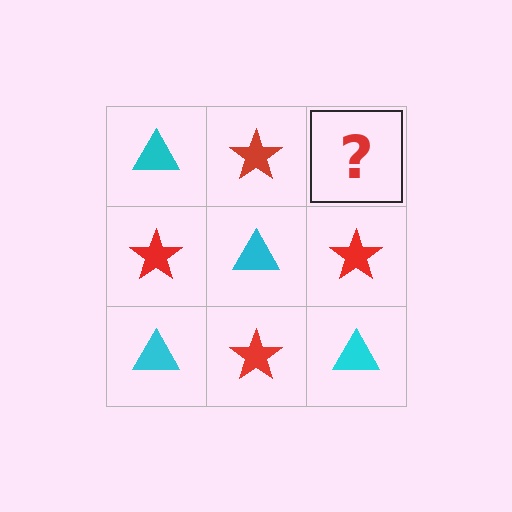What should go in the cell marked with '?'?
The missing cell should contain a cyan triangle.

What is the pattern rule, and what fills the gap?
The rule is that it alternates cyan triangle and red star in a checkerboard pattern. The gap should be filled with a cyan triangle.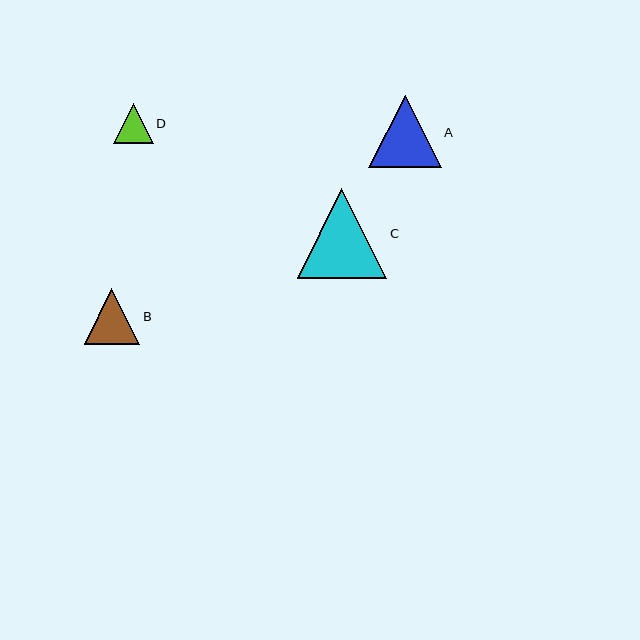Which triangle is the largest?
Triangle C is the largest with a size of approximately 90 pixels.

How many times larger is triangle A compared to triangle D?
Triangle A is approximately 1.8 times the size of triangle D.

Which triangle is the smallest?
Triangle D is the smallest with a size of approximately 40 pixels.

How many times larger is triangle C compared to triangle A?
Triangle C is approximately 1.2 times the size of triangle A.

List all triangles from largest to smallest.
From largest to smallest: C, A, B, D.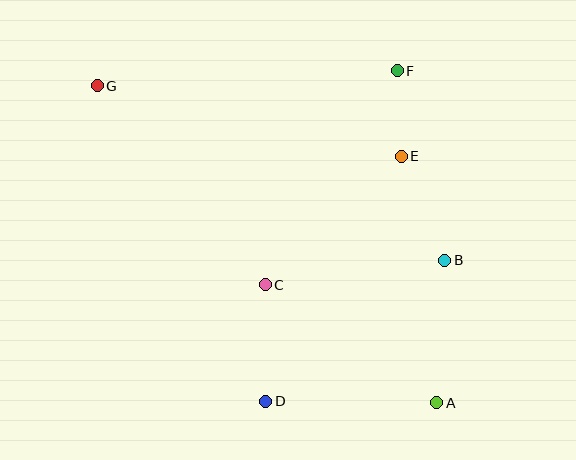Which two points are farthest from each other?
Points A and G are farthest from each other.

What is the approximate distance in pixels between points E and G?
The distance between E and G is approximately 312 pixels.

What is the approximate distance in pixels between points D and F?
The distance between D and F is approximately 356 pixels.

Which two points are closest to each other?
Points E and F are closest to each other.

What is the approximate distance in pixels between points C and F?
The distance between C and F is approximately 252 pixels.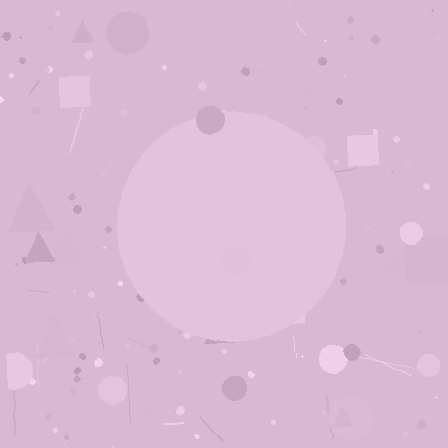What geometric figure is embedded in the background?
A circle is embedded in the background.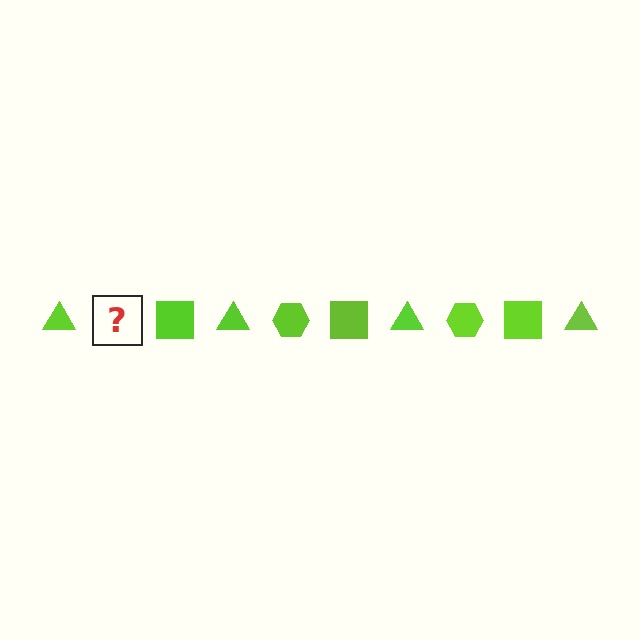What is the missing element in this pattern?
The missing element is a lime hexagon.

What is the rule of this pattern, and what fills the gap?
The rule is that the pattern cycles through triangle, hexagon, square shapes in lime. The gap should be filled with a lime hexagon.